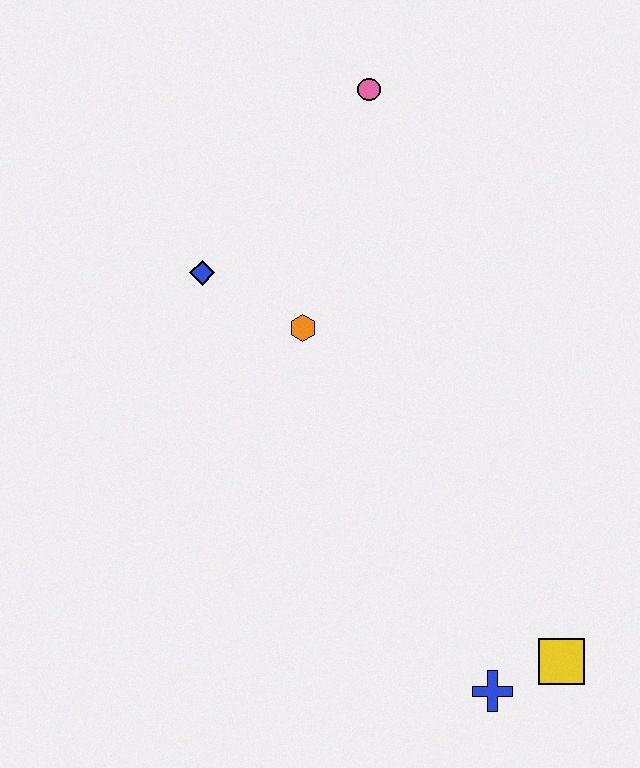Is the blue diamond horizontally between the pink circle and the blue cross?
No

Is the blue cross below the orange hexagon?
Yes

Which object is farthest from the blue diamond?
The yellow square is farthest from the blue diamond.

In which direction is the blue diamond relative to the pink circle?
The blue diamond is below the pink circle.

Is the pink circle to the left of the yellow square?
Yes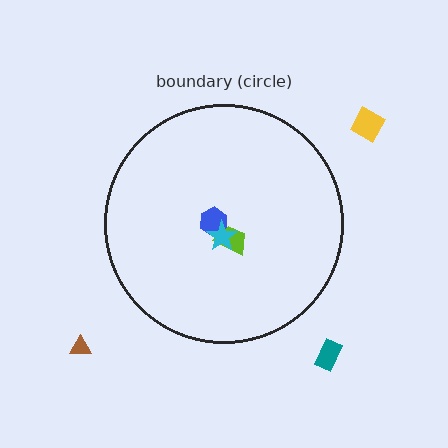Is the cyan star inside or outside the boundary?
Inside.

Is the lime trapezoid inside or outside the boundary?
Inside.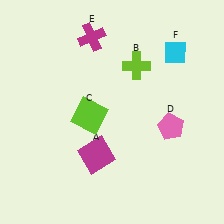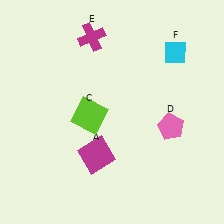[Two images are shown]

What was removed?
The lime cross (B) was removed in Image 2.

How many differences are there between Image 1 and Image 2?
There is 1 difference between the two images.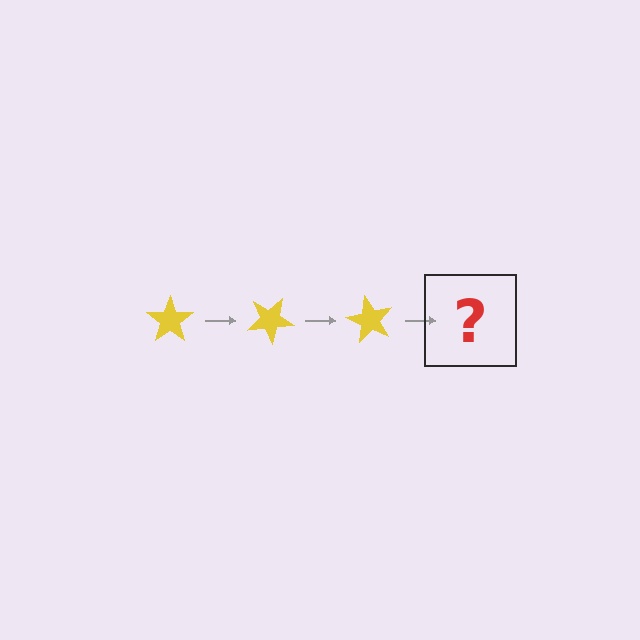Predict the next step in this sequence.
The next step is a yellow star rotated 90 degrees.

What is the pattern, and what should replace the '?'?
The pattern is that the star rotates 30 degrees each step. The '?' should be a yellow star rotated 90 degrees.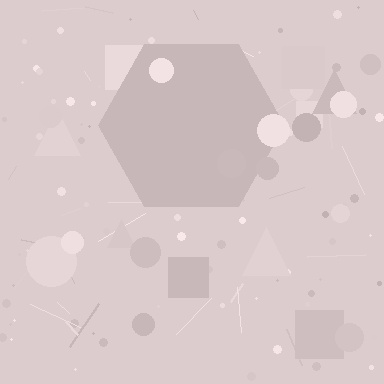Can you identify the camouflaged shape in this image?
The camouflaged shape is a hexagon.